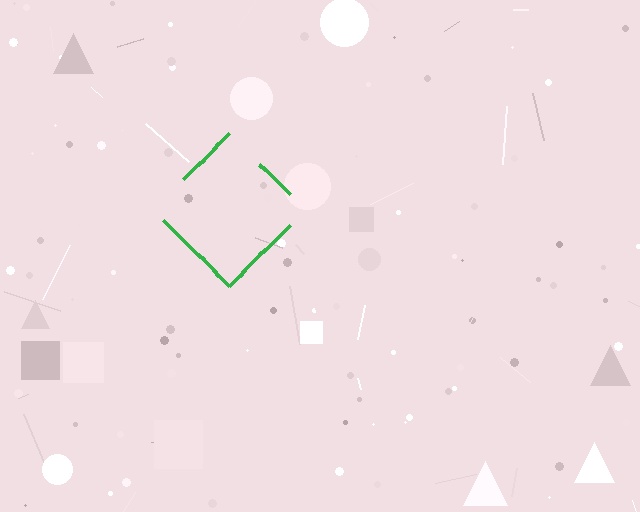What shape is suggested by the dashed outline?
The dashed outline suggests a diamond.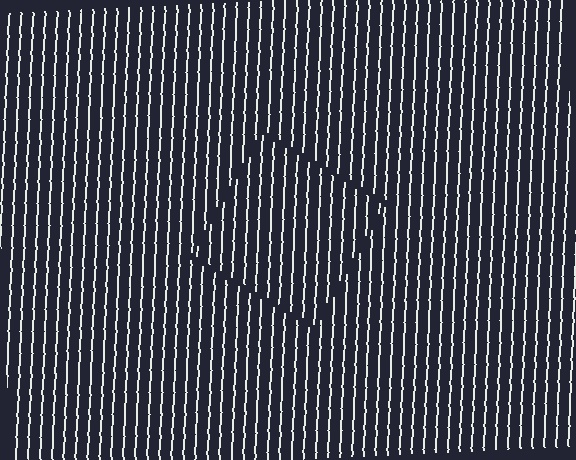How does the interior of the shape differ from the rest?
The interior of the shape contains the same grating, shifted by half a period — the contour is defined by the phase discontinuity where line-ends from the inner and outer gratings abut.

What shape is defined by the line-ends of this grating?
An illusory square. The interior of the shape contains the same grating, shifted by half a period — the contour is defined by the phase discontinuity where line-ends from the inner and outer gratings abut.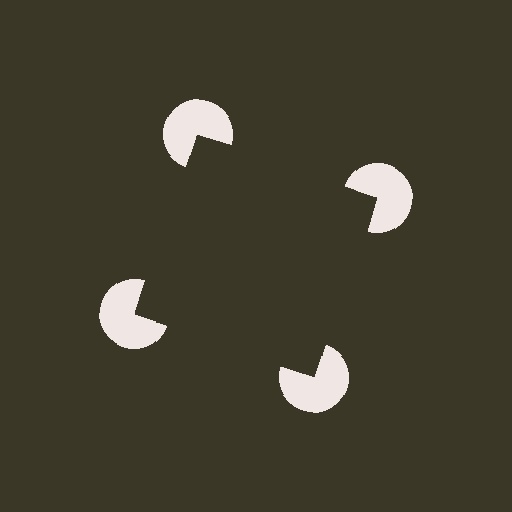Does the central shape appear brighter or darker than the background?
It typically appears slightly darker than the background, even though no actual brightness change is drawn.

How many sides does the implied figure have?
4 sides.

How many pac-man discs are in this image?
There are 4 — one at each vertex of the illusory square.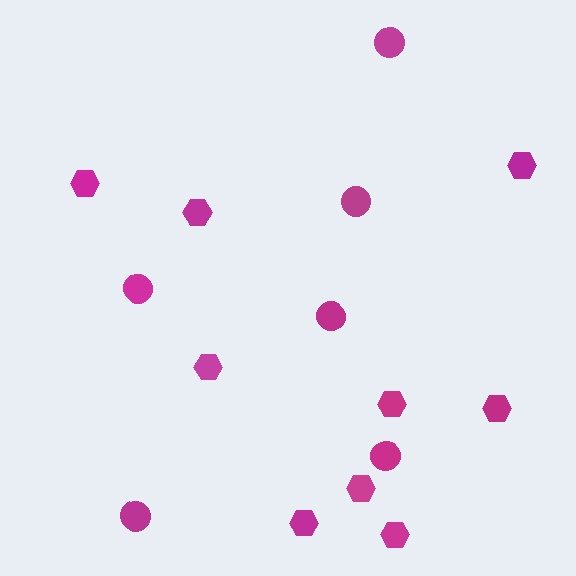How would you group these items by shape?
There are 2 groups: one group of circles (6) and one group of hexagons (9).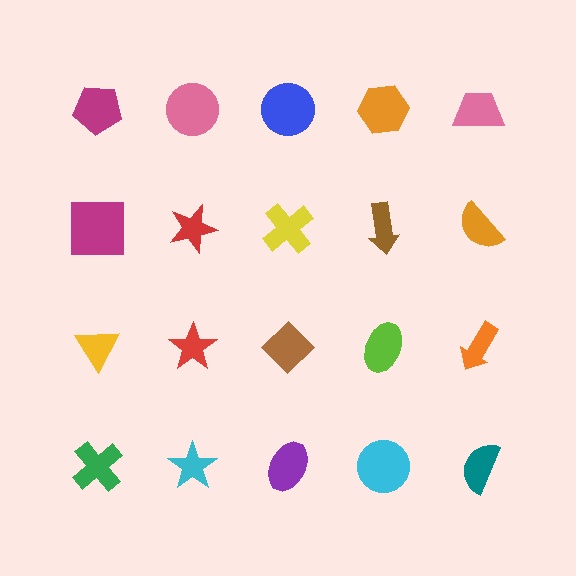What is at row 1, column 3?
A blue circle.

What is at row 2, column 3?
A yellow cross.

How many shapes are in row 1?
5 shapes.